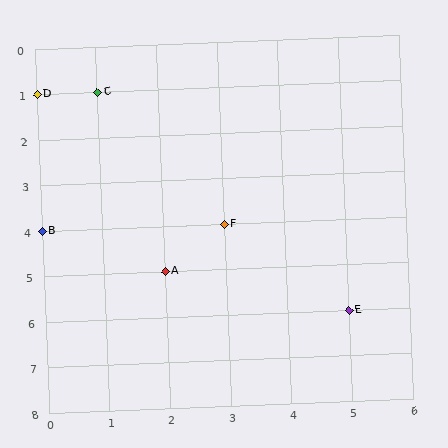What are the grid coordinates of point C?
Point C is at grid coordinates (1, 1).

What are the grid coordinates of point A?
Point A is at grid coordinates (2, 5).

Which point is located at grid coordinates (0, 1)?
Point D is at (0, 1).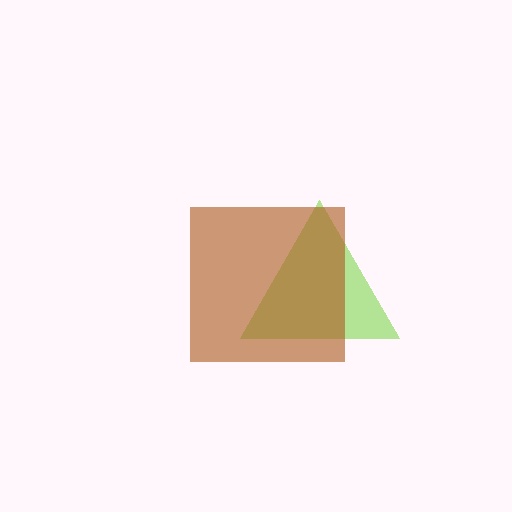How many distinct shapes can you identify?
There are 2 distinct shapes: a lime triangle, a brown square.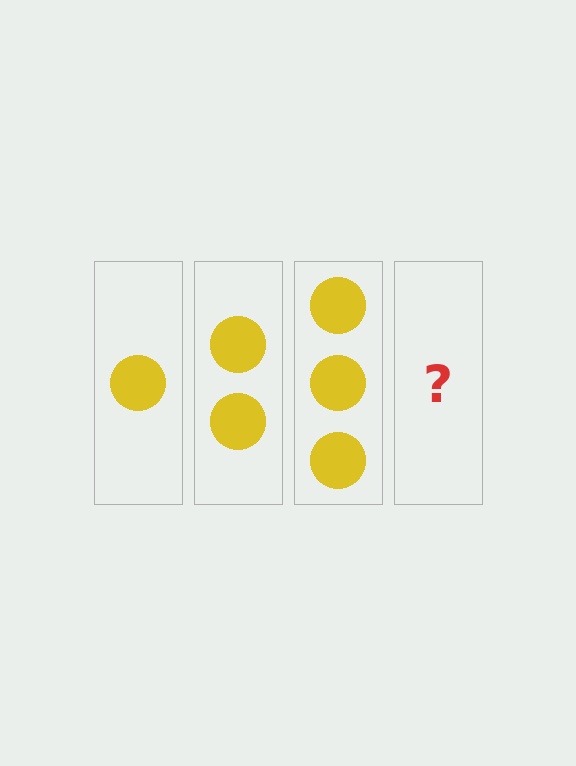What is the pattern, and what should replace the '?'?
The pattern is that each step adds one more circle. The '?' should be 4 circles.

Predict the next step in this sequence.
The next step is 4 circles.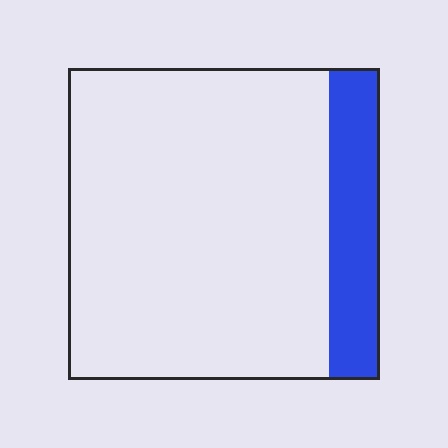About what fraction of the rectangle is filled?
About one sixth (1/6).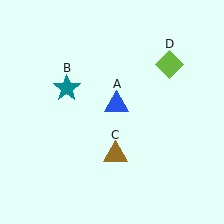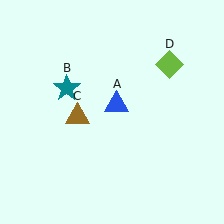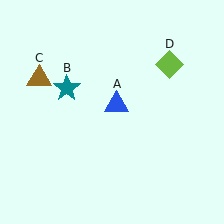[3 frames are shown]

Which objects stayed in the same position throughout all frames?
Blue triangle (object A) and teal star (object B) and lime diamond (object D) remained stationary.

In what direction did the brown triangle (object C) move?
The brown triangle (object C) moved up and to the left.